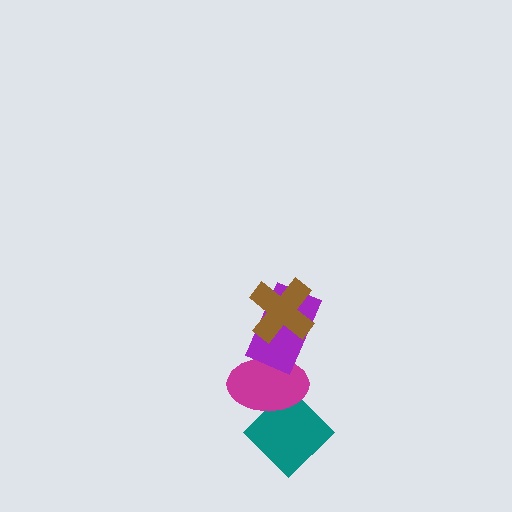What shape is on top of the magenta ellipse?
The purple rectangle is on top of the magenta ellipse.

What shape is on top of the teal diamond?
The magenta ellipse is on top of the teal diamond.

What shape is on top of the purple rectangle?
The brown cross is on top of the purple rectangle.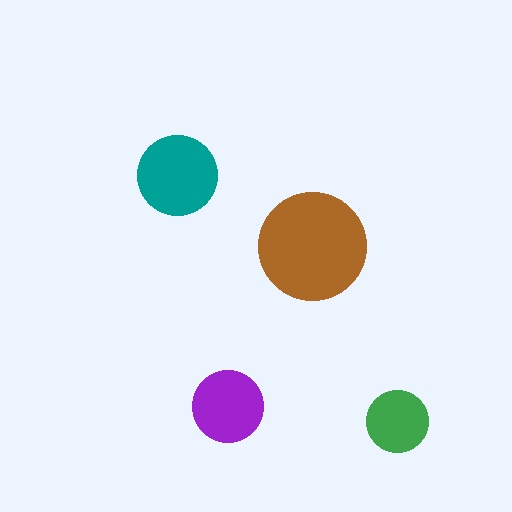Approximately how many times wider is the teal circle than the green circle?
About 1.5 times wider.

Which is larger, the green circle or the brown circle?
The brown one.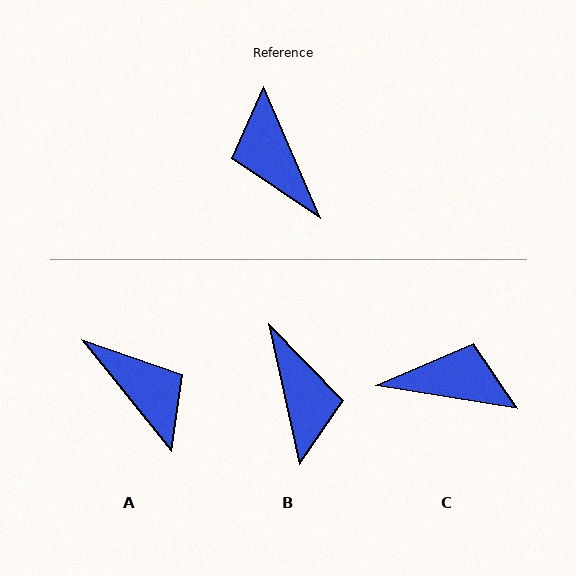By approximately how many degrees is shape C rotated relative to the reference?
Approximately 122 degrees clockwise.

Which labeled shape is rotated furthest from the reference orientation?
B, about 169 degrees away.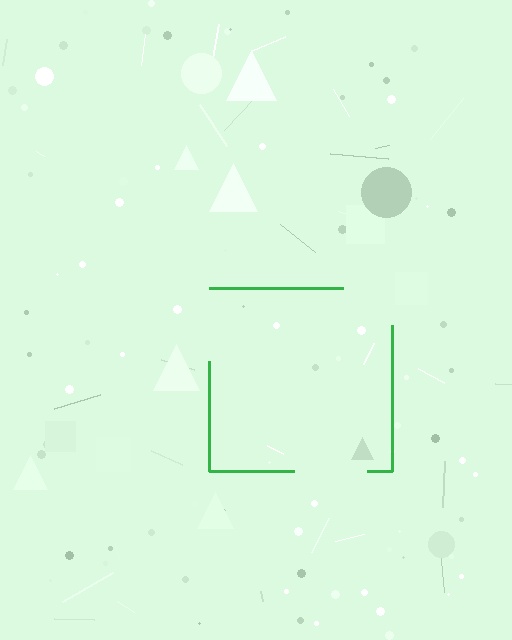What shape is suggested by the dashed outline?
The dashed outline suggests a square.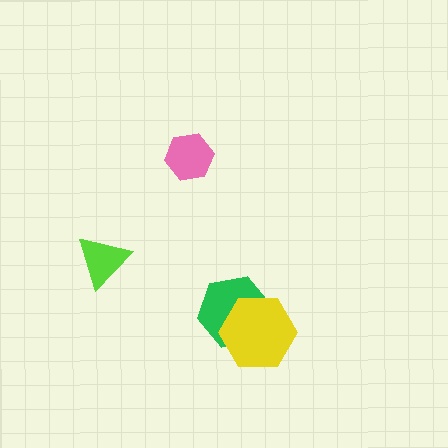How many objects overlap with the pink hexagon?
0 objects overlap with the pink hexagon.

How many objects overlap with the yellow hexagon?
1 object overlaps with the yellow hexagon.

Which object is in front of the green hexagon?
The yellow hexagon is in front of the green hexagon.